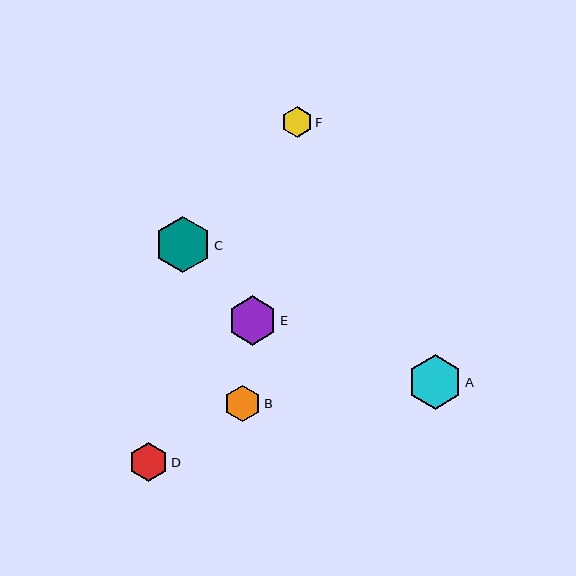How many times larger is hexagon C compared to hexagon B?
Hexagon C is approximately 1.5 times the size of hexagon B.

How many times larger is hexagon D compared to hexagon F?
Hexagon D is approximately 1.3 times the size of hexagon F.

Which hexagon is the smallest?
Hexagon F is the smallest with a size of approximately 30 pixels.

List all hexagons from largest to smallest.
From largest to smallest: C, A, E, D, B, F.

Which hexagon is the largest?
Hexagon C is the largest with a size of approximately 56 pixels.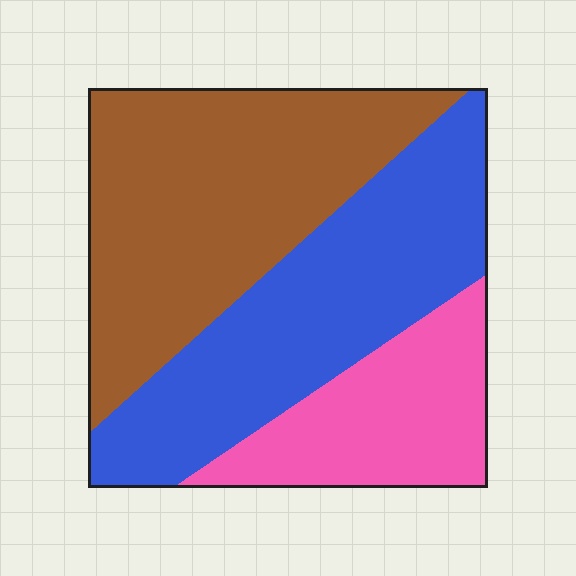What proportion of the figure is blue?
Blue covers around 35% of the figure.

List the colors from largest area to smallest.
From largest to smallest: brown, blue, pink.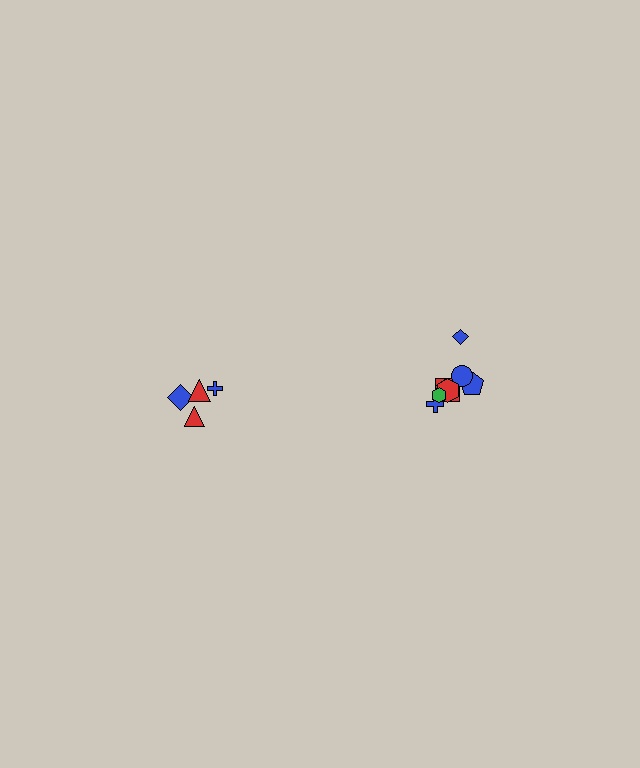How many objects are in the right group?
There are 8 objects.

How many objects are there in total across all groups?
There are 12 objects.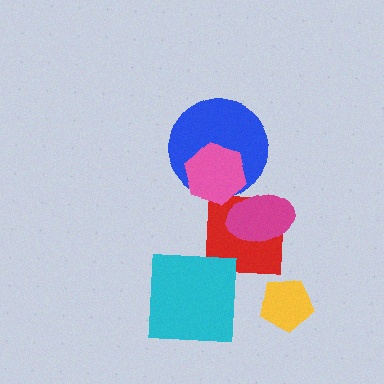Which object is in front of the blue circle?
The pink hexagon is in front of the blue circle.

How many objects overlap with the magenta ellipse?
1 object overlaps with the magenta ellipse.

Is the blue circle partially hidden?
Yes, it is partially covered by another shape.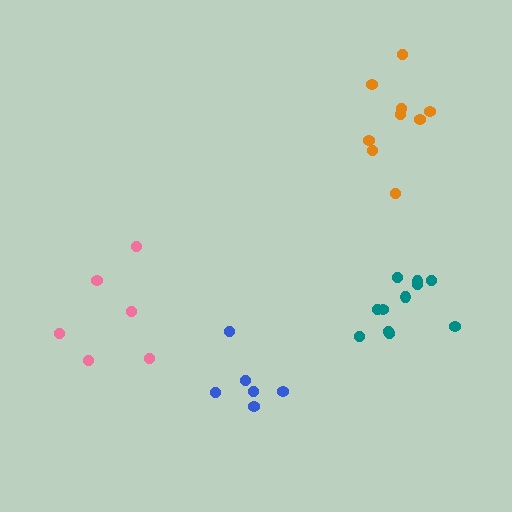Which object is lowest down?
The blue cluster is bottommost.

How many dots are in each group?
Group 1: 6 dots, Group 2: 11 dots, Group 3: 9 dots, Group 4: 6 dots (32 total).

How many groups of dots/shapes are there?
There are 4 groups.